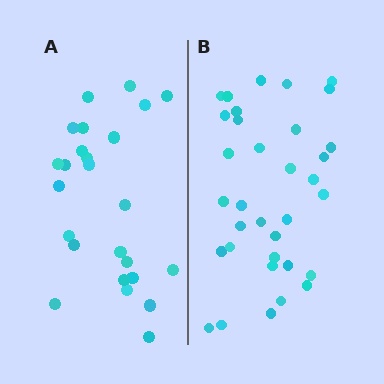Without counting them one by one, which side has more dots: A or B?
Region B (the right region) has more dots.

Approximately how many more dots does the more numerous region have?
Region B has roughly 8 or so more dots than region A.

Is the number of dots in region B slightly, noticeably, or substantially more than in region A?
Region B has noticeably more, but not dramatically so. The ratio is roughly 1.4 to 1.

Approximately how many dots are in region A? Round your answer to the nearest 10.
About 20 dots. (The exact count is 25, which rounds to 20.)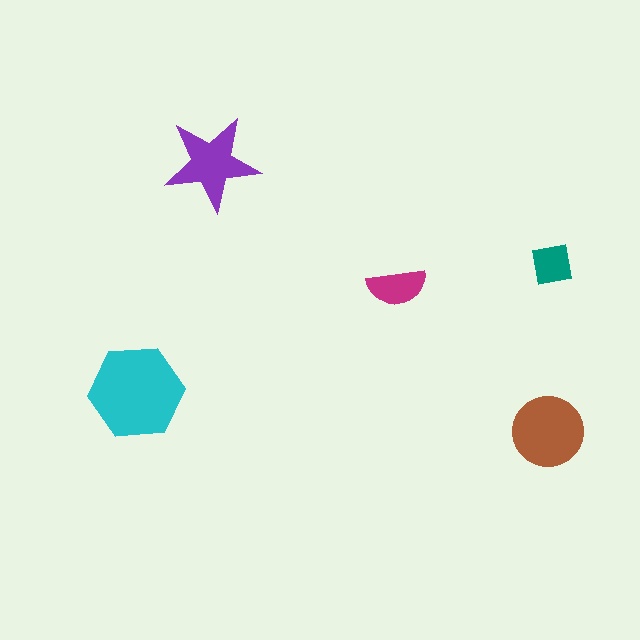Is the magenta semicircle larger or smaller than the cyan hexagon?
Smaller.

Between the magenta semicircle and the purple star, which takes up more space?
The purple star.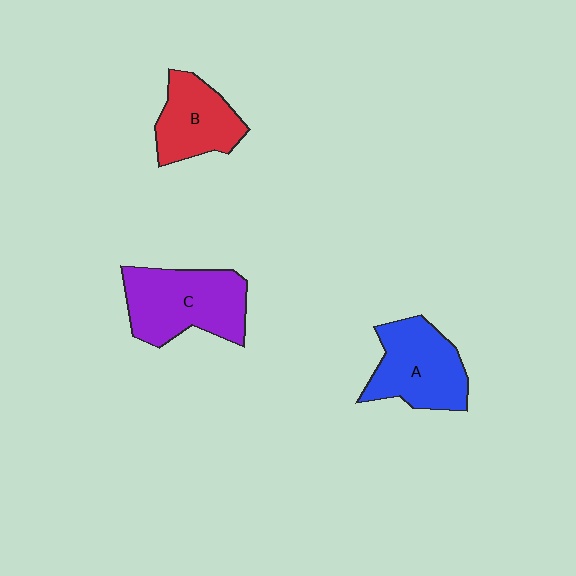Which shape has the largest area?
Shape C (purple).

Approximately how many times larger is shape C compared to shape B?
Approximately 1.4 times.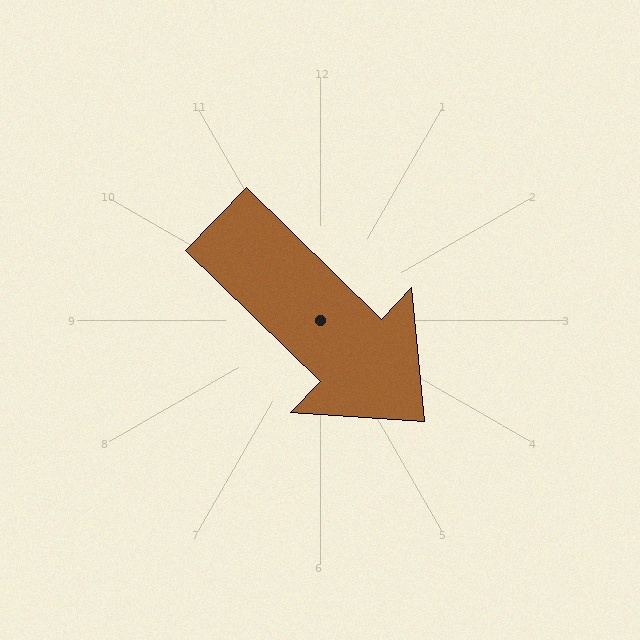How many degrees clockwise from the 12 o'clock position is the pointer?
Approximately 134 degrees.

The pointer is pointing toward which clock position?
Roughly 4 o'clock.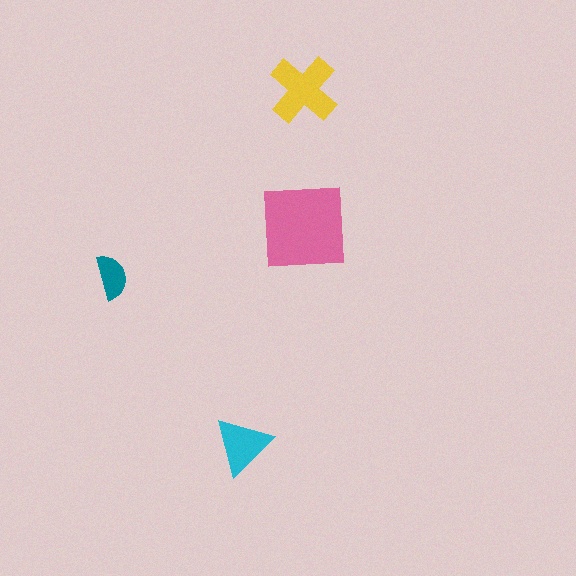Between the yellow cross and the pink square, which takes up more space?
The pink square.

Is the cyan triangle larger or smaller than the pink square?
Smaller.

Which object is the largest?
The pink square.